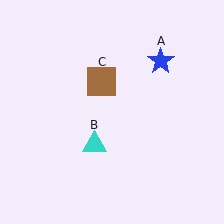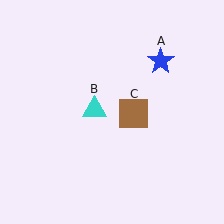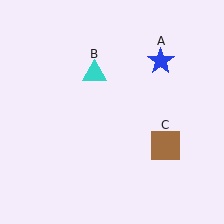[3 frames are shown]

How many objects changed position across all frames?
2 objects changed position: cyan triangle (object B), brown square (object C).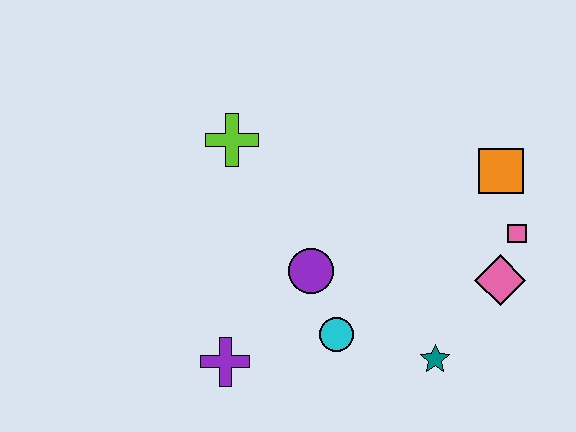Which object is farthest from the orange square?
The purple cross is farthest from the orange square.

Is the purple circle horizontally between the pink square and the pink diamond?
No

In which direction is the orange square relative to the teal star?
The orange square is above the teal star.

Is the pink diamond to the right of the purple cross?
Yes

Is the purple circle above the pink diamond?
Yes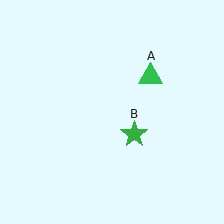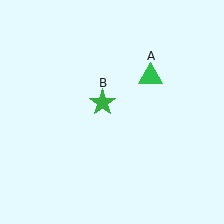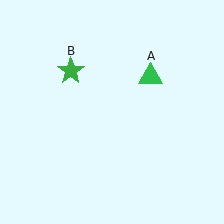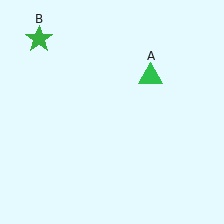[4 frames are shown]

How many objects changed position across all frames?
1 object changed position: green star (object B).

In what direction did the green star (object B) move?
The green star (object B) moved up and to the left.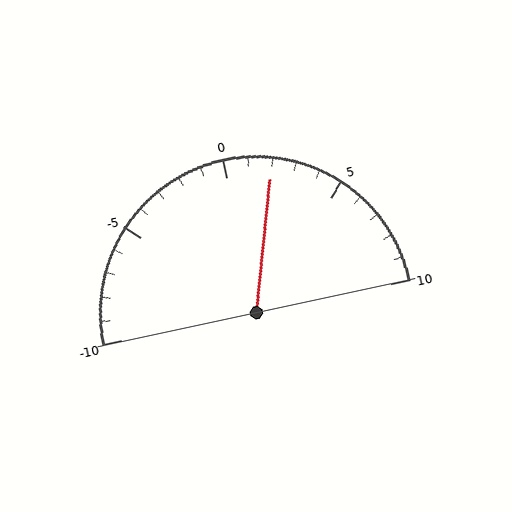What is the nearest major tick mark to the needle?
The nearest major tick mark is 0.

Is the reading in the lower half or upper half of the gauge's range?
The reading is in the upper half of the range (-10 to 10).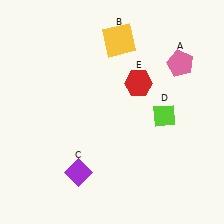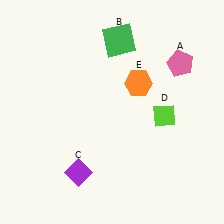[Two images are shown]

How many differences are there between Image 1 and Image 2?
There are 2 differences between the two images.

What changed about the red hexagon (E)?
In Image 1, E is red. In Image 2, it changed to orange.